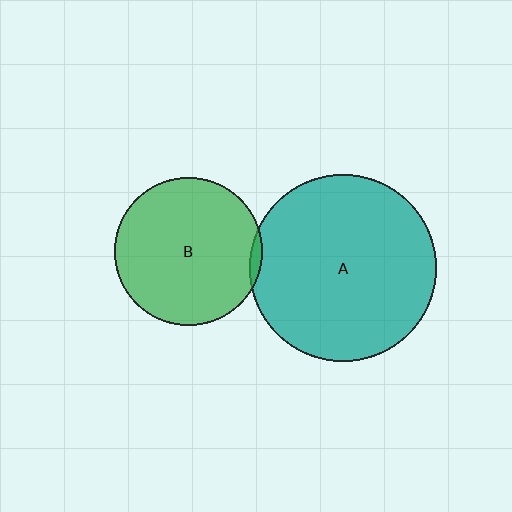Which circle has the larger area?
Circle A (teal).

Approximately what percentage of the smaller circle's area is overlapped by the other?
Approximately 5%.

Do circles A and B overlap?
Yes.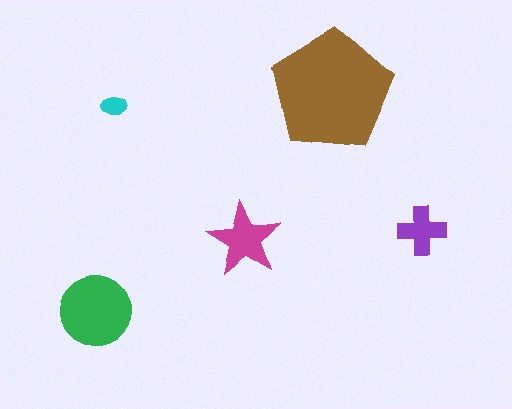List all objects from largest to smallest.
The brown pentagon, the green circle, the magenta star, the purple cross, the cyan ellipse.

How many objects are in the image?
There are 5 objects in the image.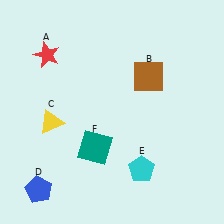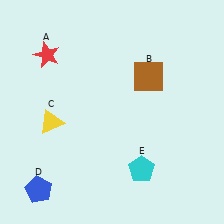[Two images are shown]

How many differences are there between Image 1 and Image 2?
There is 1 difference between the two images.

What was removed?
The teal square (F) was removed in Image 2.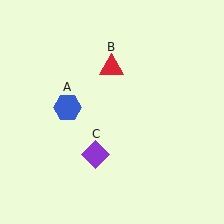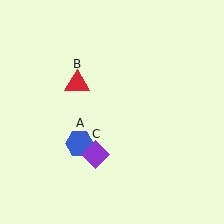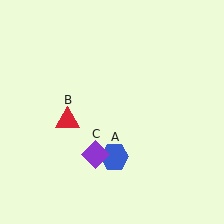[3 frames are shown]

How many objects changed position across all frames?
2 objects changed position: blue hexagon (object A), red triangle (object B).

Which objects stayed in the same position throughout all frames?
Purple diamond (object C) remained stationary.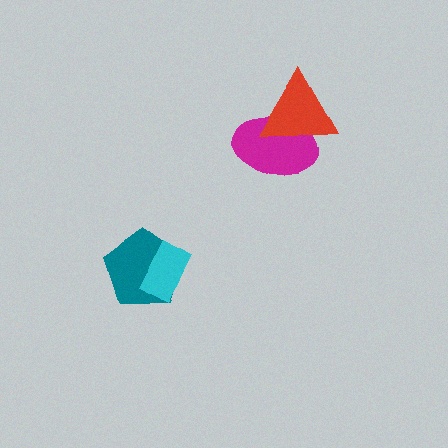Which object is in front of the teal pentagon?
The cyan rectangle is in front of the teal pentagon.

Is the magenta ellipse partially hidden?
Yes, it is partially covered by another shape.